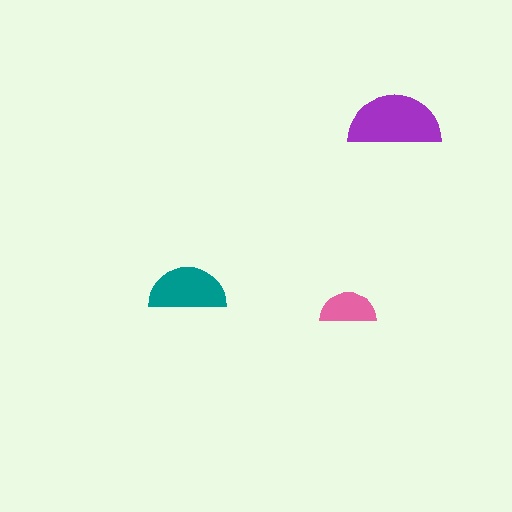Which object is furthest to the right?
The purple semicircle is rightmost.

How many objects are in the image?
There are 3 objects in the image.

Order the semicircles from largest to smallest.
the purple one, the teal one, the pink one.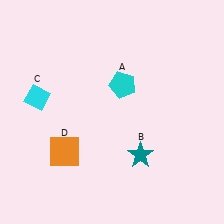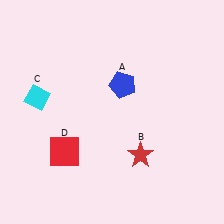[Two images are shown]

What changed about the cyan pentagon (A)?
In Image 1, A is cyan. In Image 2, it changed to blue.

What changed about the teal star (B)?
In Image 1, B is teal. In Image 2, it changed to red.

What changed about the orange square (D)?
In Image 1, D is orange. In Image 2, it changed to red.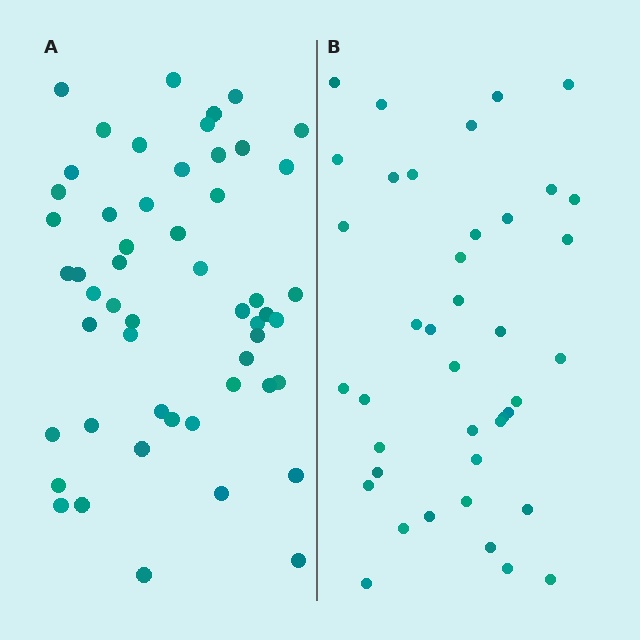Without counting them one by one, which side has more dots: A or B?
Region A (the left region) has more dots.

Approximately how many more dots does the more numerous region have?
Region A has approximately 15 more dots than region B.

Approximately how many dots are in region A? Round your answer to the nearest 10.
About 50 dots. (The exact count is 53, which rounds to 50.)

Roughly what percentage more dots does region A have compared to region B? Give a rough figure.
About 30% more.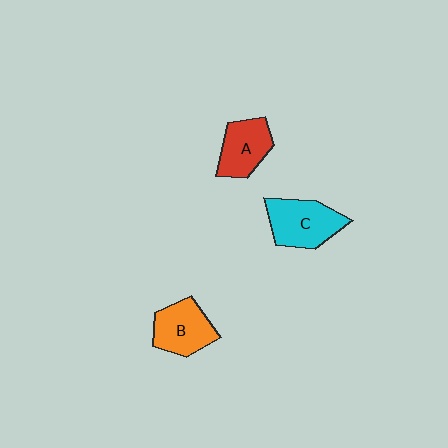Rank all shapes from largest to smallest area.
From largest to smallest: C (cyan), B (orange), A (red).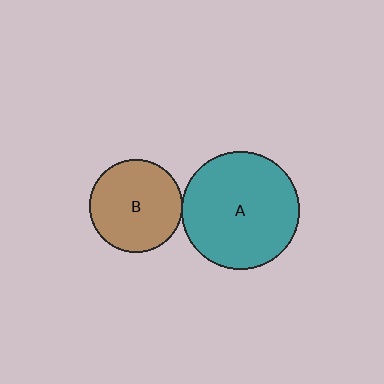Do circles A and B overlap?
Yes.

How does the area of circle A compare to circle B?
Approximately 1.6 times.